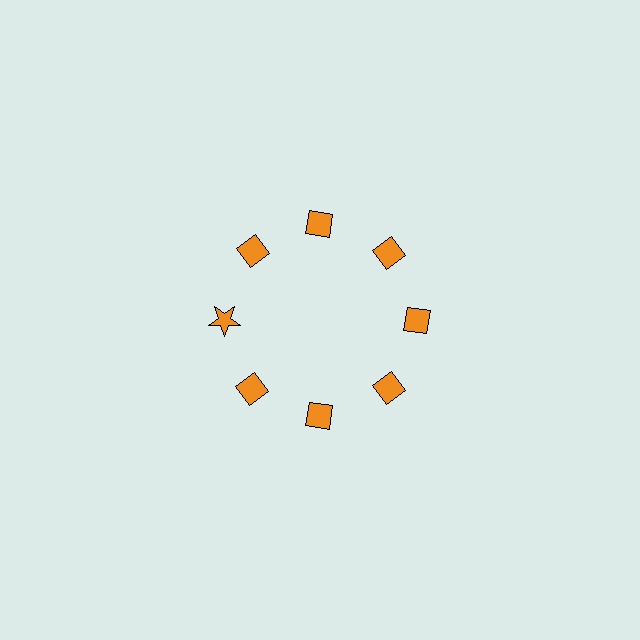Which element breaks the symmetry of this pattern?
The orange star at roughly the 9 o'clock position breaks the symmetry. All other shapes are orange diamonds.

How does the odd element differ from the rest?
It has a different shape: star instead of diamond.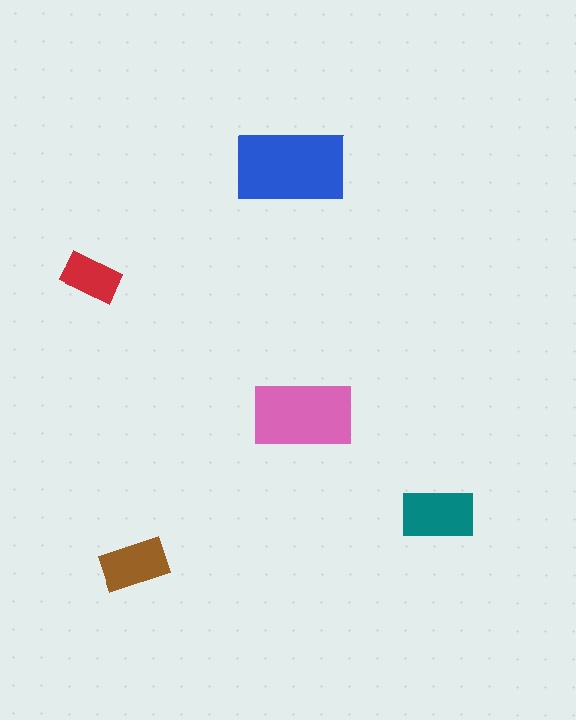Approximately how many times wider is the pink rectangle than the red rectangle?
About 1.5 times wider.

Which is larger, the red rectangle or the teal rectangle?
The teal one.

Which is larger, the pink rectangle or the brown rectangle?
The pink one.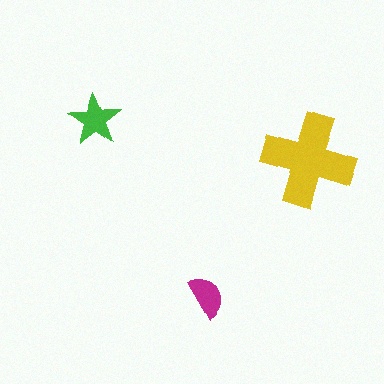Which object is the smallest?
The magenta semicircle.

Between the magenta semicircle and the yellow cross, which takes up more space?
The yellow cross.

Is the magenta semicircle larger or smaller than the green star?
Smaller.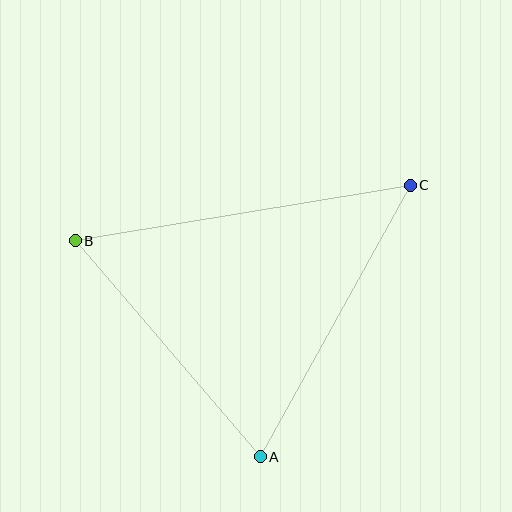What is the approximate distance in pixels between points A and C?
The distance between A and C is approximately 310 pixels.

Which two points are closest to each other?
Points A and B are closest to each other.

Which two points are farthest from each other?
Points B and C are farthest from each other.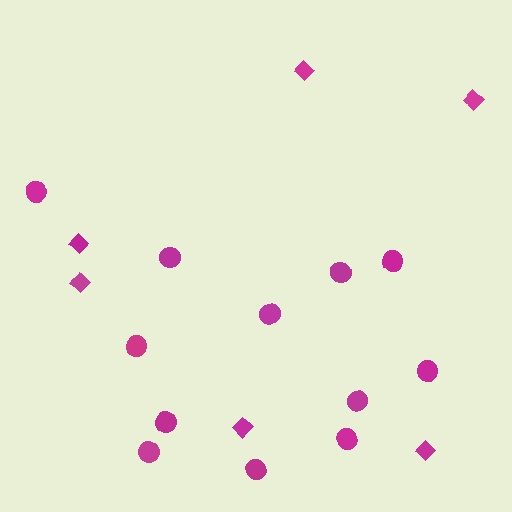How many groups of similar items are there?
There are 2 groups: one group of circles (12) and one group of diamonds (6).